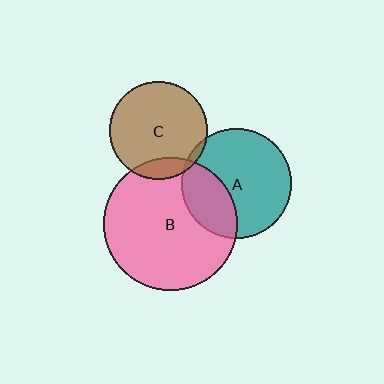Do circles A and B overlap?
Yes.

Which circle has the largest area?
Circle B (pink).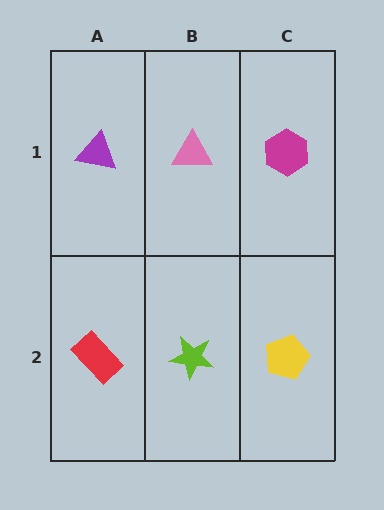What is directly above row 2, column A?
A purple triangle.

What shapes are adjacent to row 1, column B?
A lime star (row 2, column B), a purple triangle (row 1, column A), a magenta hexagon (row 1, column C).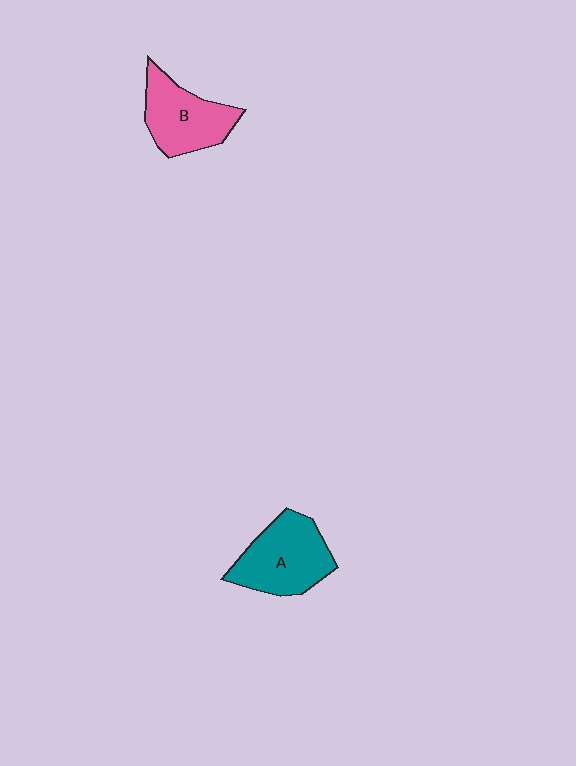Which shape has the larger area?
Shape A (teal).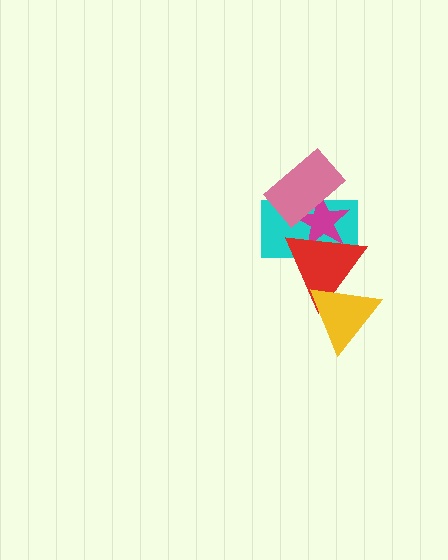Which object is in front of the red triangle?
The yellow triangle is in front of the red triangle.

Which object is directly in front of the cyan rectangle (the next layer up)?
The magenta star is directly in front of the cyan rectangle.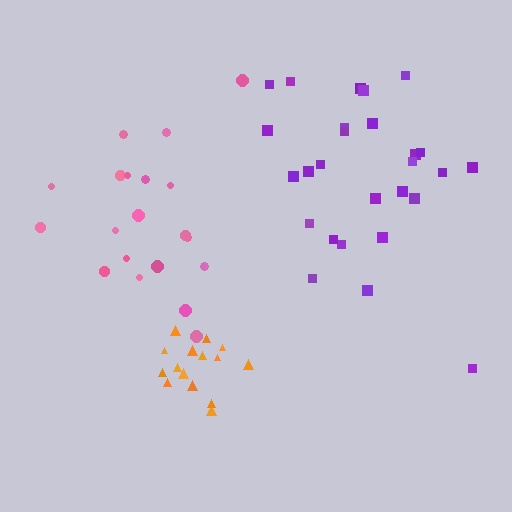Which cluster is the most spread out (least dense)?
Purple.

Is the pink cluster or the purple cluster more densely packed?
Pink.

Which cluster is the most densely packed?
Orange.